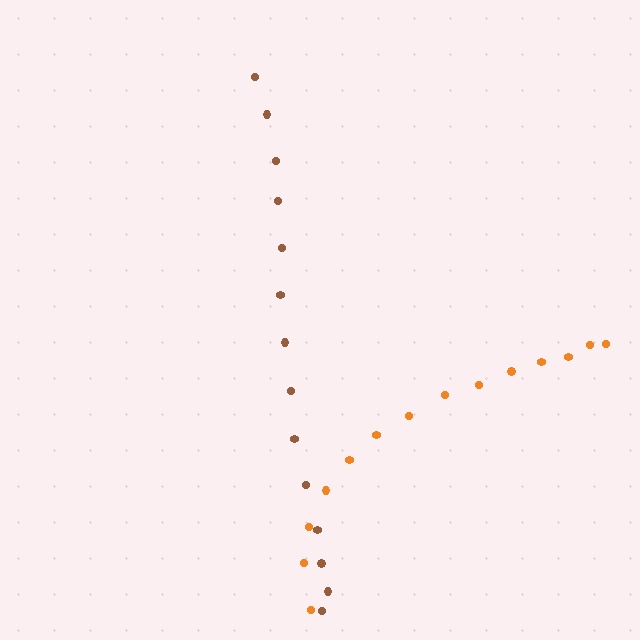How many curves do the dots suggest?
There are 2 distinct paths.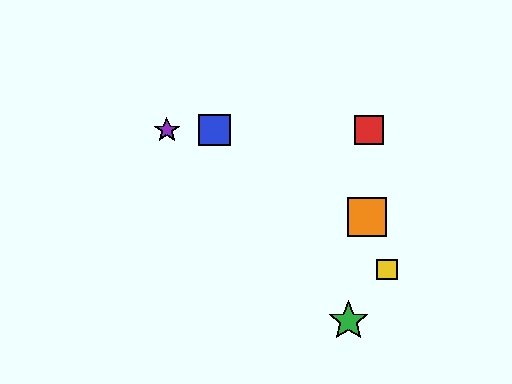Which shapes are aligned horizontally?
The red square, the blue square, the purple star are aligned horizontally.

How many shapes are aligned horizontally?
3 shapes (the red square, the blue square, the purple star) are aligned horizontally.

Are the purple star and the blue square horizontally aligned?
Yes, both are at y≈130.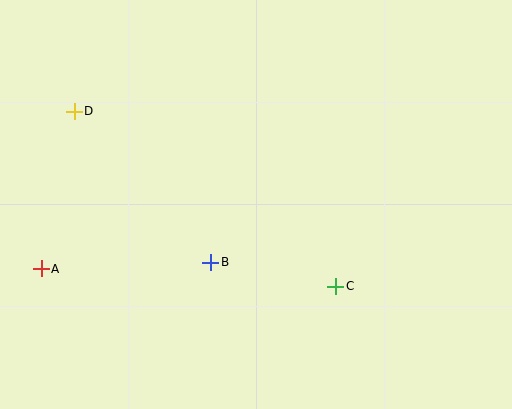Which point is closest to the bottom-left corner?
Point A is closest to the bottom-left corner.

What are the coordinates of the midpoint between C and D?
The midpoint between C and D is at (205, 199).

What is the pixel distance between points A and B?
The distance between A and B is 170 pixels.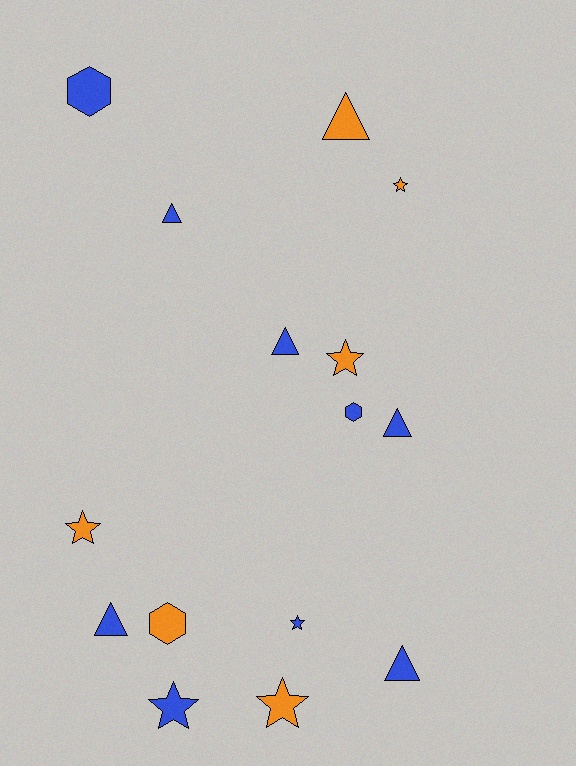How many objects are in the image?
There are 15 objects.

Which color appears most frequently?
Blue, with 9 objects.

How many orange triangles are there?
There is 1 orange triangle.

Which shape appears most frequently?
Star, with 6 objects.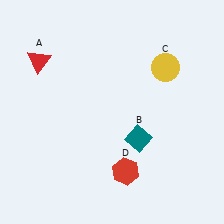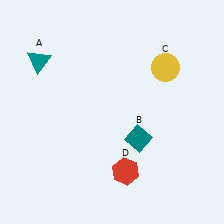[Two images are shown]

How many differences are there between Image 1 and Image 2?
There is 1 difference between the two images.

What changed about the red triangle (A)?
In Image 1, A is red. In Image 2, it changed to teal.